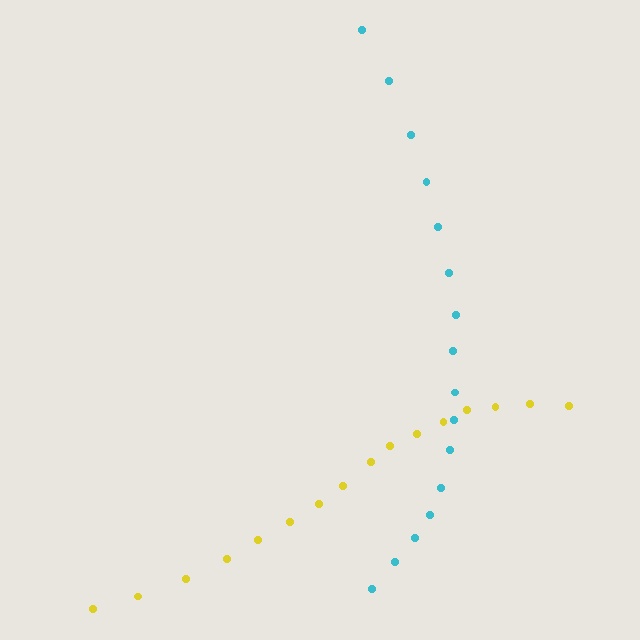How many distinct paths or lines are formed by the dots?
There are 2 distinct paths.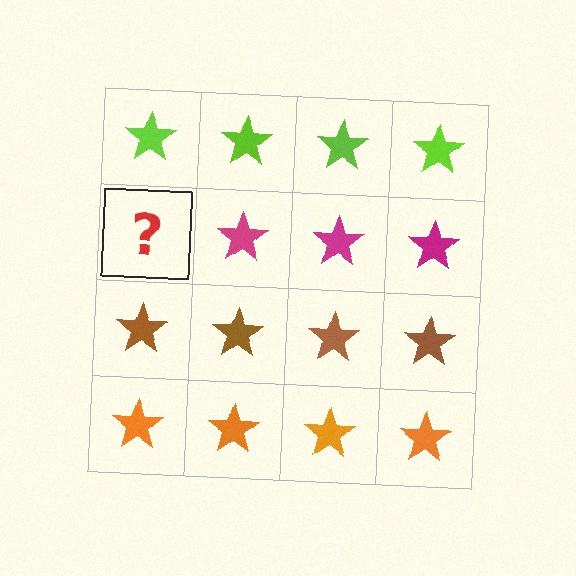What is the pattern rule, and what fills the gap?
The rule is that each row has a consistent color. The gap should be filled with a magenta star.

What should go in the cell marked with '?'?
The missing cell should contain a magenta star.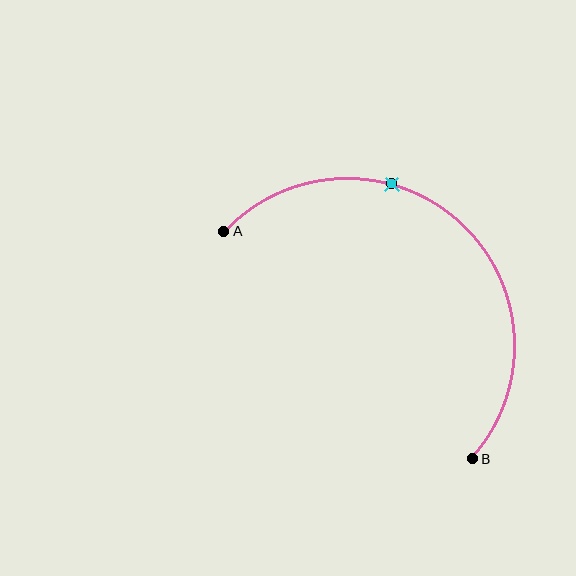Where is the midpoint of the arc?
The arc midpoint is the point on the curve farthest from the straight line joining A and B. It sits above and to the right of that line.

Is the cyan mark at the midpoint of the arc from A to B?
No. The cyan mark lies on the arc but is closer to endpoint A. The arc midpoint would be at the point on the curve equidistant along the arc from both A and B.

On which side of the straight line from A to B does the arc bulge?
The arc bulges above and to the right of the straight line connecting A and B.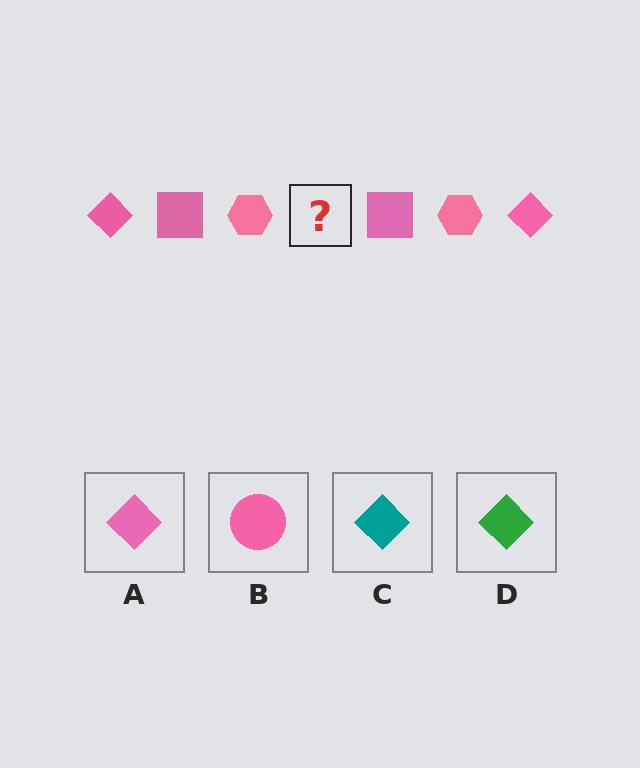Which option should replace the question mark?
Option A.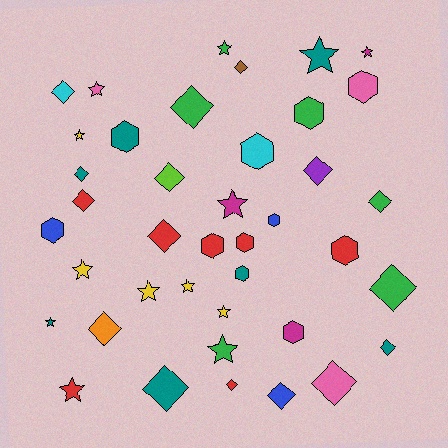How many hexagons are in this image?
There are 11 hexagons.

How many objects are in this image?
There are 40 objects.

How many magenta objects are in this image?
There are 3 magenta objects.